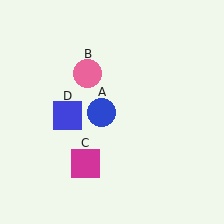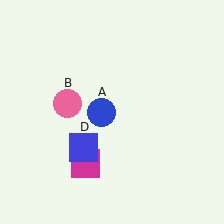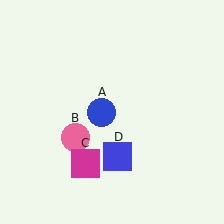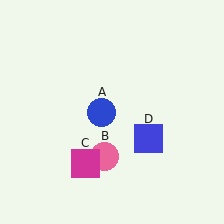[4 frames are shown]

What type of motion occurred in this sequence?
The pink circle (object B), blue square (object D) rotated counterclockwise around the center of the scene.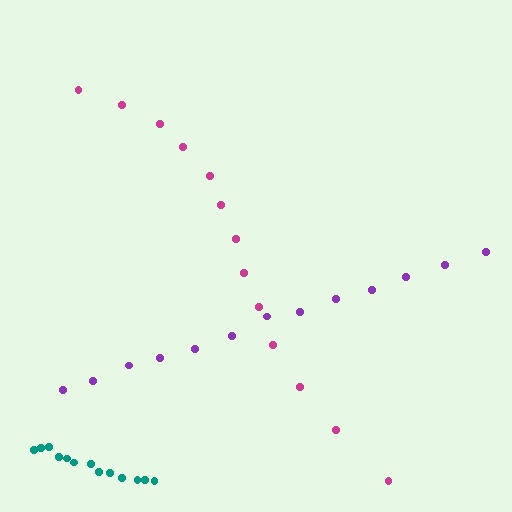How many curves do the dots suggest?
There are 3 distinct paths.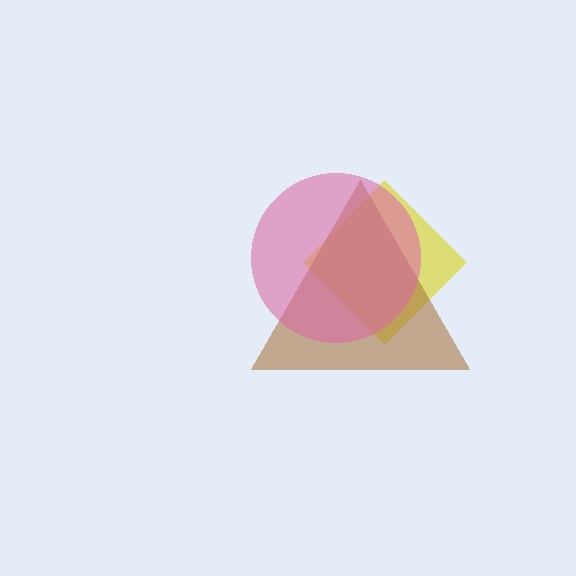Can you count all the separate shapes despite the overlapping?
Yes, there are 3 separate shapes.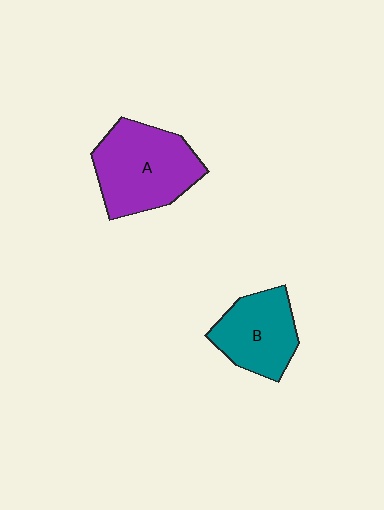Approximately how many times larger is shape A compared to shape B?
Approximately 1.4 times.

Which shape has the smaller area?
Shape B (teal).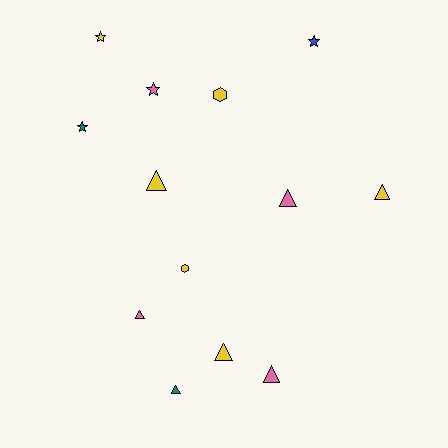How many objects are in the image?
There are 13 objects.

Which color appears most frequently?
Yellow, with 6 objects.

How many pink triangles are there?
There are 3 pink triangles.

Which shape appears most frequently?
Triangle, with 7 objects.